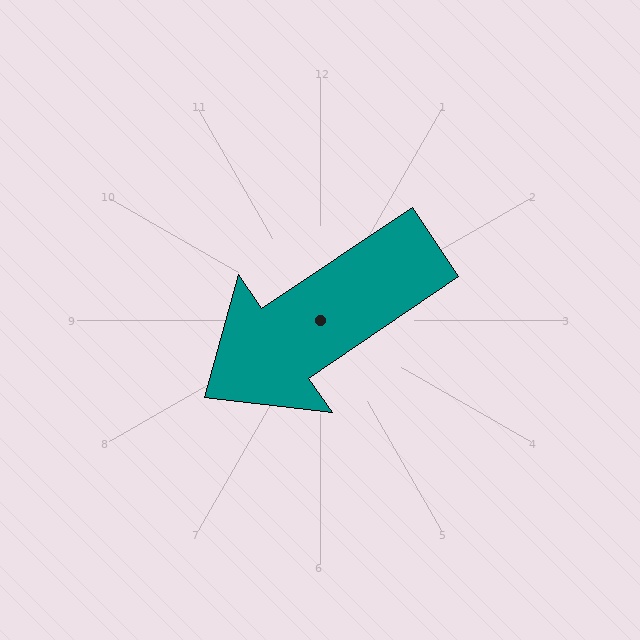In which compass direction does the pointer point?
Southwest.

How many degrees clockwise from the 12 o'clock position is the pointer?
Approximately 236 degrees.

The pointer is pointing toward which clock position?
Roughly 8 o'clock.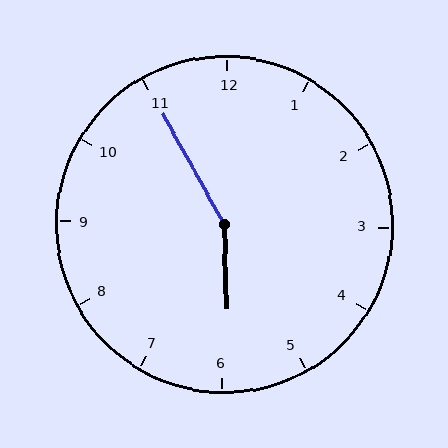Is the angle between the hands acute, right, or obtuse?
It is obtuse.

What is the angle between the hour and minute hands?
Approximately 152 degrees.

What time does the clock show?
5:55.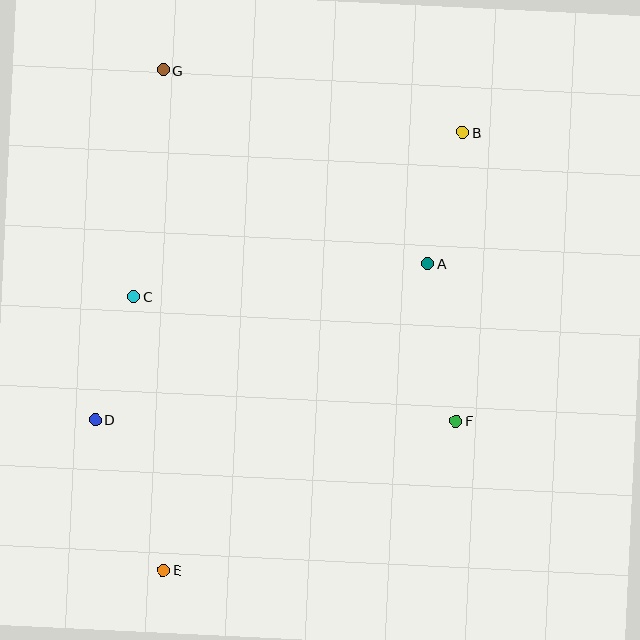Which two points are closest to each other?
Points C and D are closest to each other.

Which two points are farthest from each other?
Points B and E are farthest from each other.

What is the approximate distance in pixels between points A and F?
The distance between A and F is approximately 160 pixels.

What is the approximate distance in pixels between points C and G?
The distance between C and G is approximately 228 pixels.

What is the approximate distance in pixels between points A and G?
The distance between A and G is approximately 328 pixels.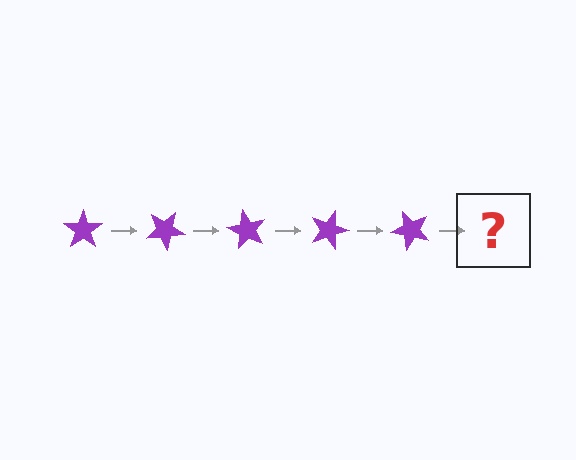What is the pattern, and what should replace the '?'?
The pattern is that the star rotates 30 degrees each step. The '?' should be a purple star rotated 150 degrees.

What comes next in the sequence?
The next element should be a purple star rotated 150 degrees.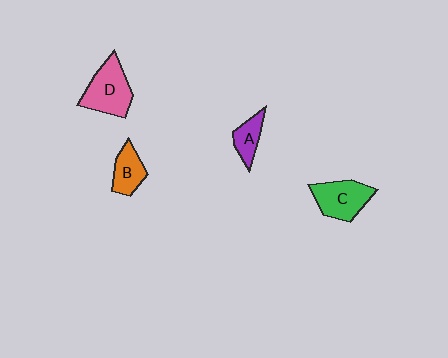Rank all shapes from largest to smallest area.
From largest to smallest: D (pink), C (green), B (orange), A (purple).